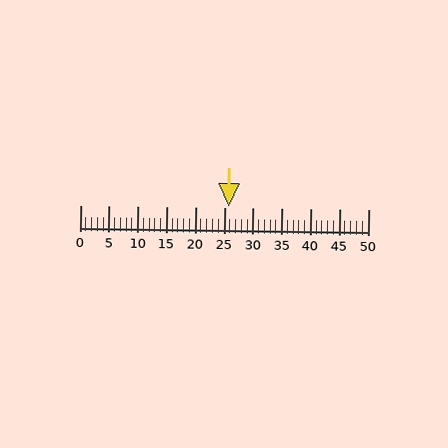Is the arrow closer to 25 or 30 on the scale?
The arrow is closer to 25.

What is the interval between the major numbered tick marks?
The major tick marks are spaced 5 units apart.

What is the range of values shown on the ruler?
The ruler shows values from 0 to 50.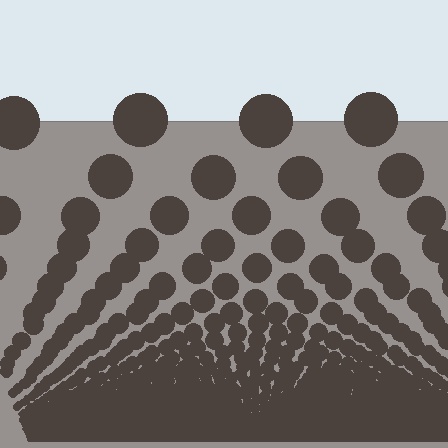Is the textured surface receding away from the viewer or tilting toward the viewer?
The surface appears to tilt toward the viewer. Texture elements get larger and sparser toward the top.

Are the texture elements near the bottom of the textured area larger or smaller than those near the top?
Smaller. The gradient is inverted — elements near the bottom are smaller and denser.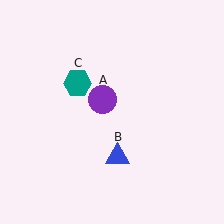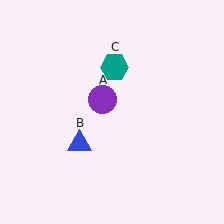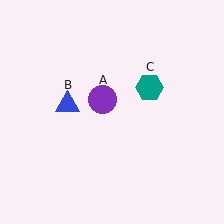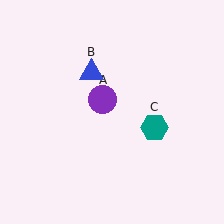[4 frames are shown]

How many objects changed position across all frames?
2 objects changed position: blue triangle (object B), teal hexagon (object C).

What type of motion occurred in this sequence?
The blue triangle (object B), teal hexagon (object C) rotated clockwise around the center of the scene.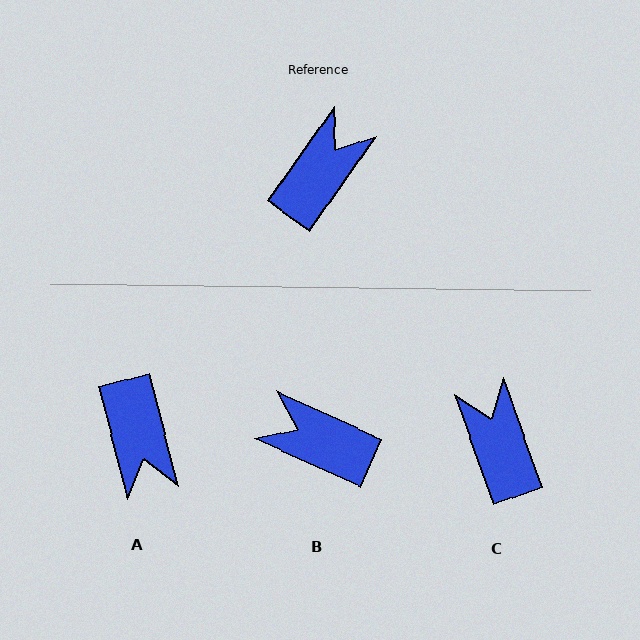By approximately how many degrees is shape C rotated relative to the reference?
Approximately 54 degrees counter-clockwise.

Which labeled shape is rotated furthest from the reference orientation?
A, about 131 degrees away.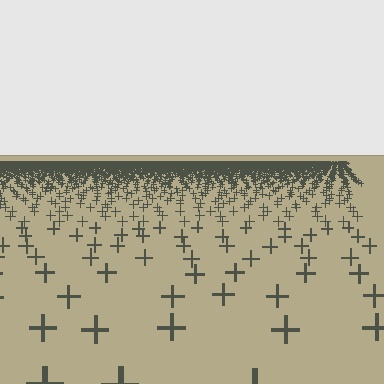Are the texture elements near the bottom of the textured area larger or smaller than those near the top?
Larger. Near the bottom, elements are closer to the viewer and appear at a bigger on-screen size.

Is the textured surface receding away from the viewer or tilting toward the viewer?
The surface is receding away from the viewer. Texture elements get smaller and denser toward the top.